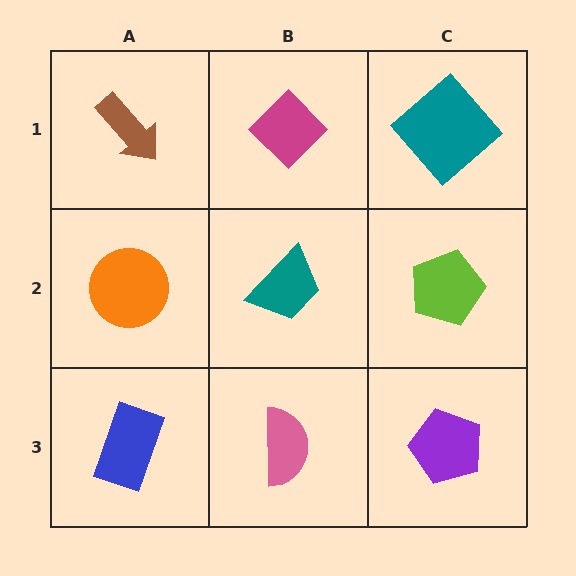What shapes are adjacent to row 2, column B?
A magenta diamond (row 1, column B), a pink semicircle (row 3, column B), an orange circle (row 2, column A), a lime pentagon (row 2, column C).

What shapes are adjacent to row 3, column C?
A lime pentagon (row 2, column C), a pink semicircle (row 3, column B).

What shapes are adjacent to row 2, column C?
A teal diamond (row 1, column C), a purple pentagon (row 3, column C), a teal trapezoid (row 2, column B).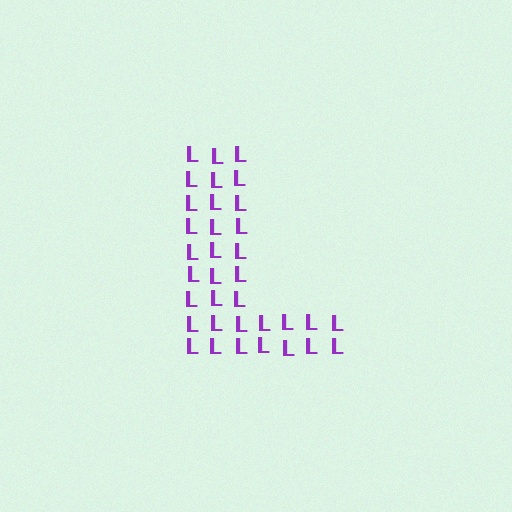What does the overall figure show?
The overall figure shows the letter L.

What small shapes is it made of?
It is made of small letter L's.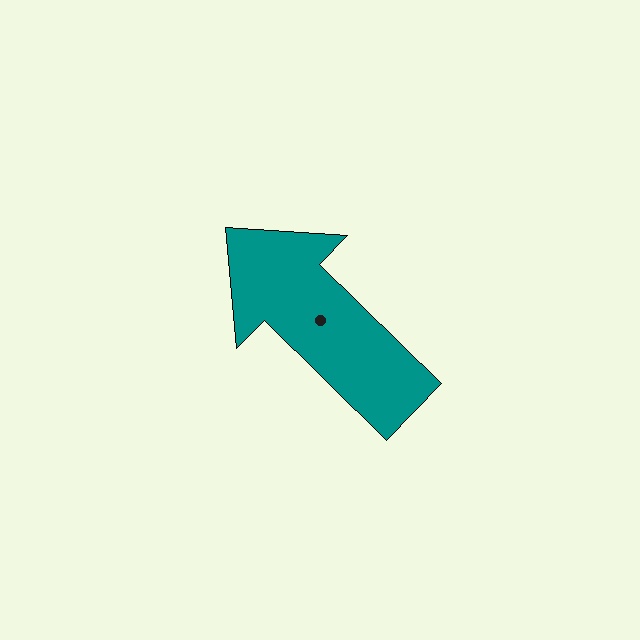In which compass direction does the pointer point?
Northwest.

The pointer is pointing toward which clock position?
Roughly 10 o'clock.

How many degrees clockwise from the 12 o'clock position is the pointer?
Approximately 314 degrees.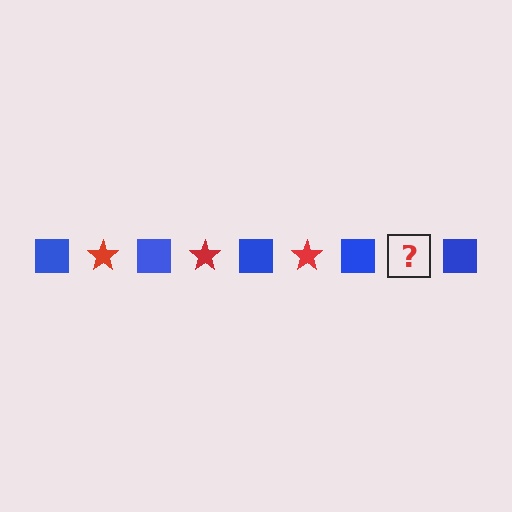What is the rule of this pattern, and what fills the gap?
The rule is that the pattern alternates between blue square and red star. The gap should be filled with a red star.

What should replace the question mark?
The question mark should be replaced with a red star.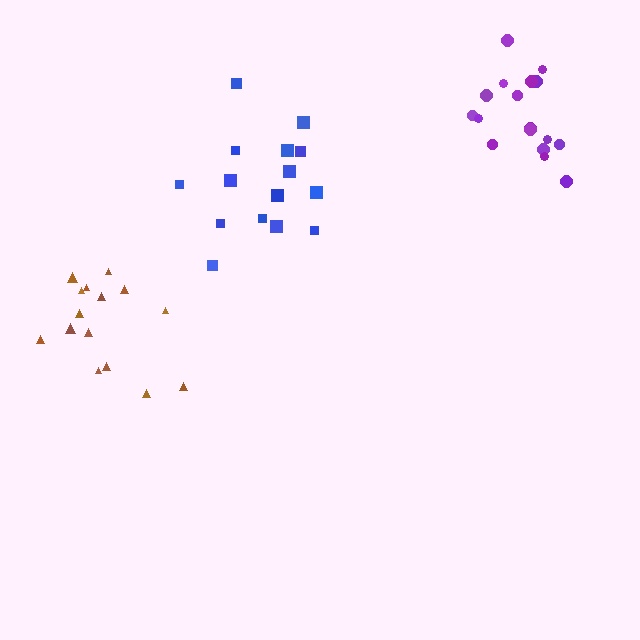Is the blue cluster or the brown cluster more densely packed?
Brown.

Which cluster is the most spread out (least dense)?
Blue.